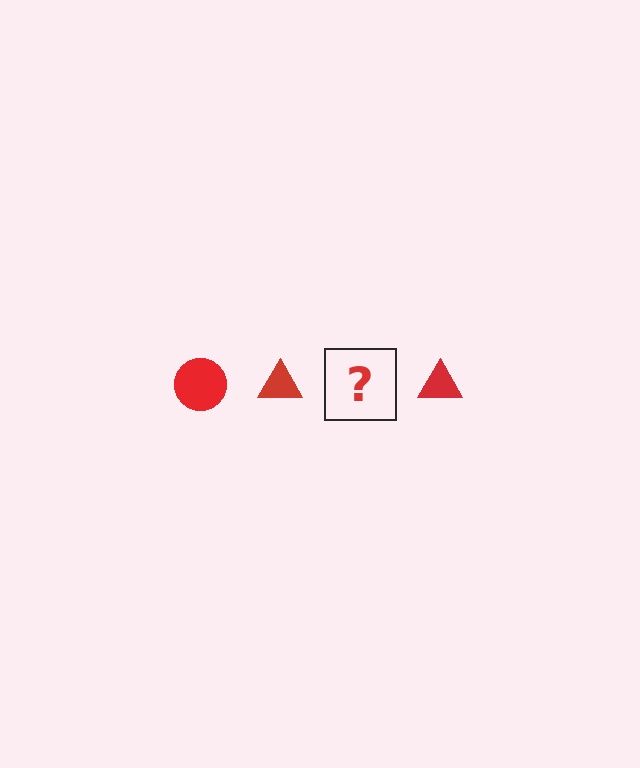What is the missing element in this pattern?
The missing element is a red circle.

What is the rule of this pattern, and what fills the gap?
The rule is that the pattern cycles through circle, triangle shapes in red. The gap should be filled with a red circle.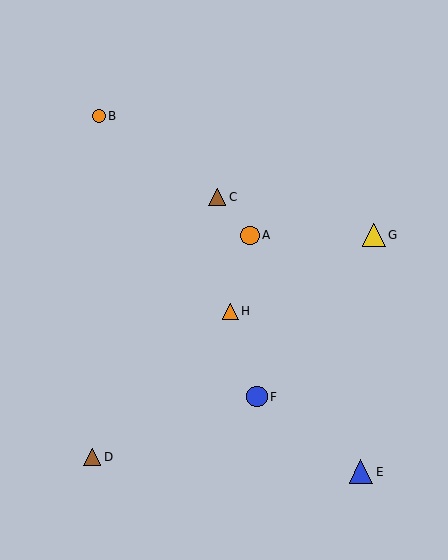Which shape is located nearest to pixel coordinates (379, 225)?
The yellow triangle (labeled G) at (374, 235) is nearest to that location.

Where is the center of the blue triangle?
The center of the blue triangle is at (361, 472).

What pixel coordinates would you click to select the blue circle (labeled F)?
Click at (257, 397) to select the blue circle F.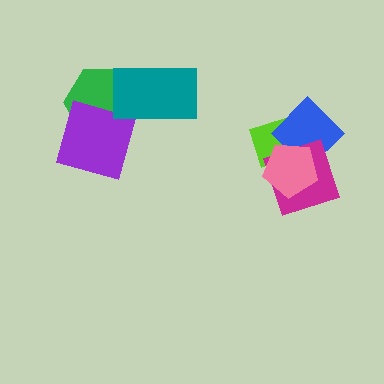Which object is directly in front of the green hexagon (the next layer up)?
The purple square is directly in front of the green hexagon.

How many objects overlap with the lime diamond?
3 objects overlap with the lime diamond.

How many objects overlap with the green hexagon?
2 objects overlap with the green hexagon.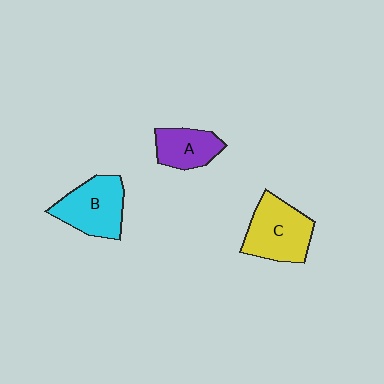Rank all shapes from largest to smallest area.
From largest to smallest: C (yellow), B (cyan), A (purple).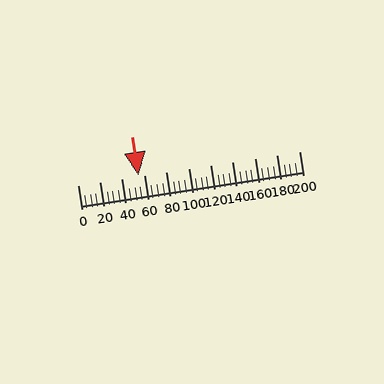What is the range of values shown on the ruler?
The ruler shows values from 0 to 200.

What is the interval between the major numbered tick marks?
The major tick marks are spaced 20 units apart.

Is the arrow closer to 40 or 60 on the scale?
The arrow is closer to 60.